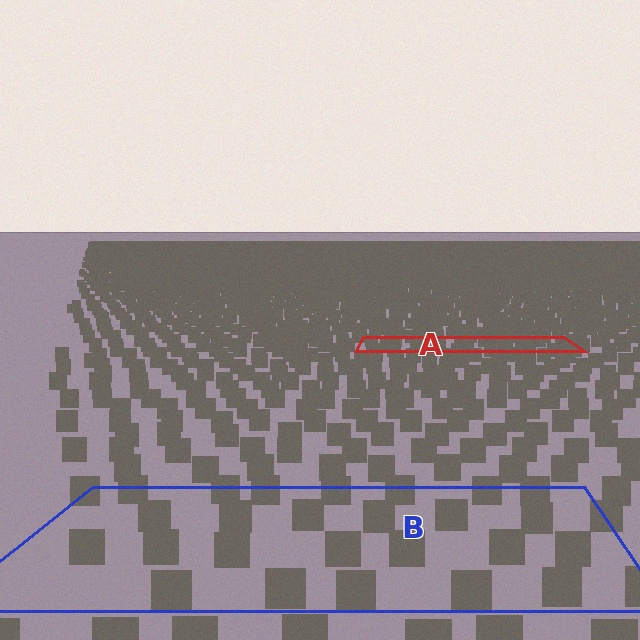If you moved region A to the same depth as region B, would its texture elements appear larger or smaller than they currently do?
They would appear larger. At a closer depth, the same texture elements are projected at a bigger on-screen size.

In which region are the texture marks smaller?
The texture marks are smaller in region A, because it is farther away.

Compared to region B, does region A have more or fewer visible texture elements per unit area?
Region A has more texture elements per unit area — they are packed more densely because it is farther away.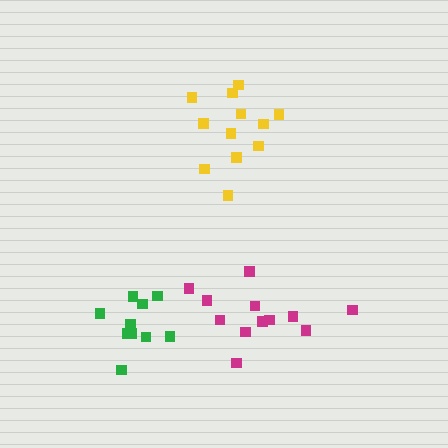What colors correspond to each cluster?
The clusters are colored: yellow, magenta, green.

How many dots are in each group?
Group 1: 12 dots, Group 2: 12 dots, Group 3: 10 dots (34 total).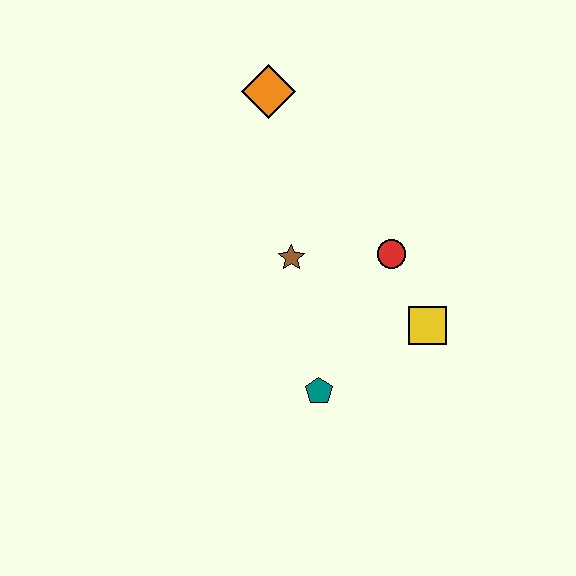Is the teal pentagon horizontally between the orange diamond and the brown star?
No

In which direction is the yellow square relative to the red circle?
The yellow square is below the red circle.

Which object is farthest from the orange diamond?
The teal pentagon is farthest from the orange diamond.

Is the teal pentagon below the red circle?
Yes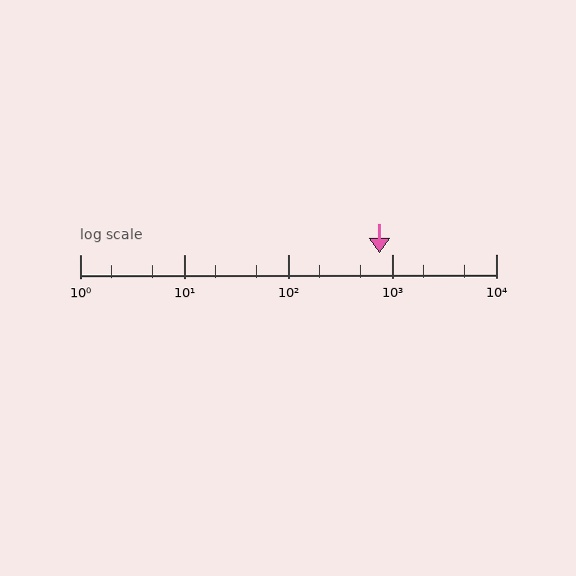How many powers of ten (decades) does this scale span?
The scale spans 4 decades, from 1 to 10000.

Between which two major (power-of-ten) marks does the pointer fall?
The pointer is between 100 and 1000.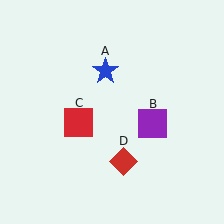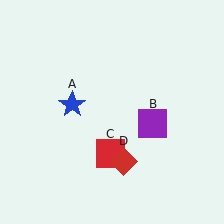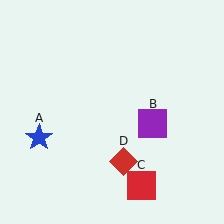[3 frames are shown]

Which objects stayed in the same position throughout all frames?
Purple square (object B) and red diamond (object D) remained stationary.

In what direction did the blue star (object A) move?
The blue star (object A) moved down and to the left.